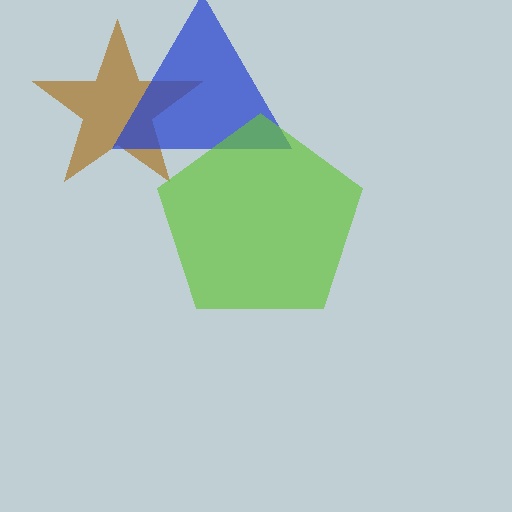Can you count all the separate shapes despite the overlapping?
Yes, there are 3 separate shapes.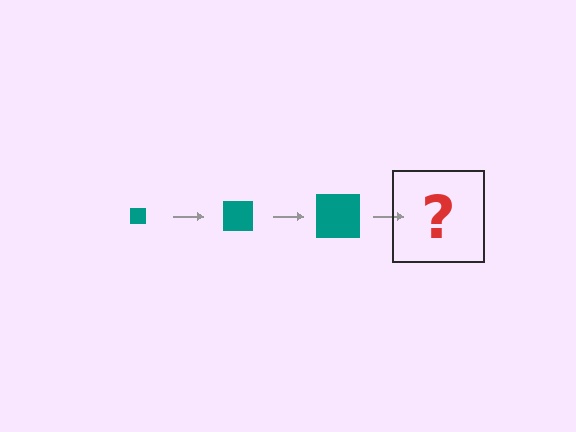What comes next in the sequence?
The next element should be a teal square, larger than the previous one.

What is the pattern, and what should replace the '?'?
The pattern is that the square gets progressively larger each step. The '?' should be a teal square, larger than the previous one.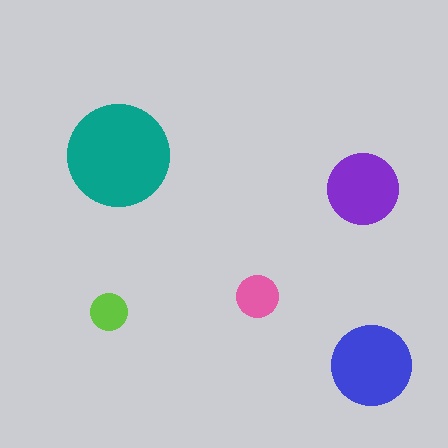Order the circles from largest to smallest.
the teal one, the blue one, the purple one, the pink one, the lime one.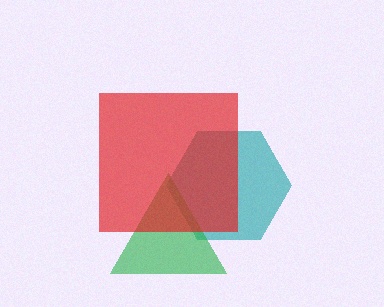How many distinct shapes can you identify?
There are 3 distinct shapes: a teal hexagon, a green triangle, a red square.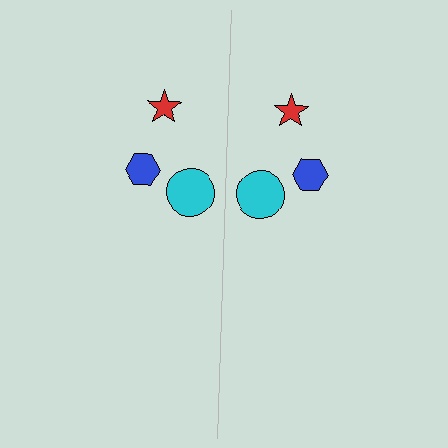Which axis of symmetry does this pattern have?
The pattern has a vertical axis of symmetry running through the center of the image.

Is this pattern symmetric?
Yes, this pattern has bilateral (reflection) symmetry.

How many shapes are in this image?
There are 6 shapes in this image.